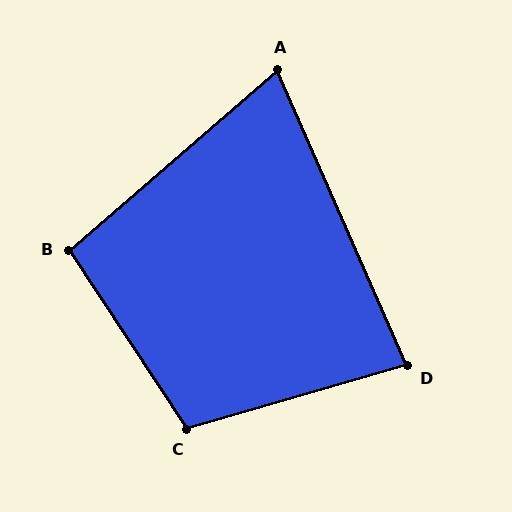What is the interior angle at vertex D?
Approximately 82 degrees (acute).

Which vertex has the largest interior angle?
C, at approximately 107 degrees.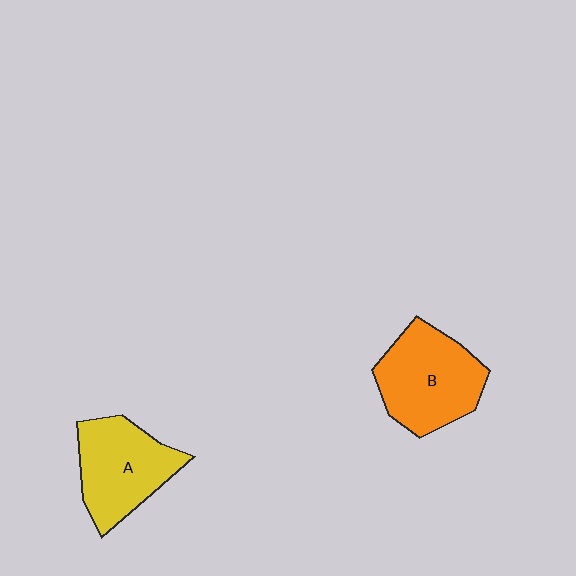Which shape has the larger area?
Shape B (orange).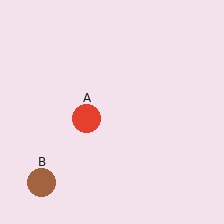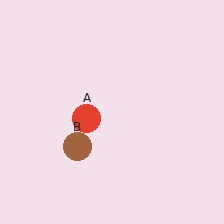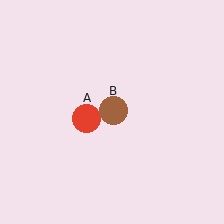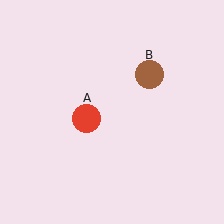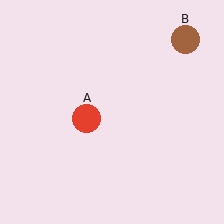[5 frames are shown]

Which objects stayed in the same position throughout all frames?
Red circle (object A) remained stationary.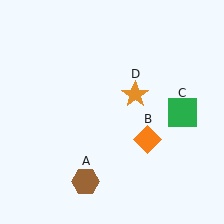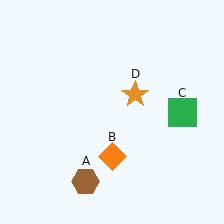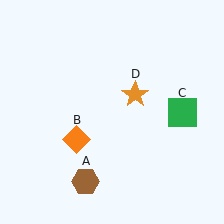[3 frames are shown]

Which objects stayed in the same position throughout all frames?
Brown hexagon (object A) and green square (object C) and orange star (object D) remained stationary.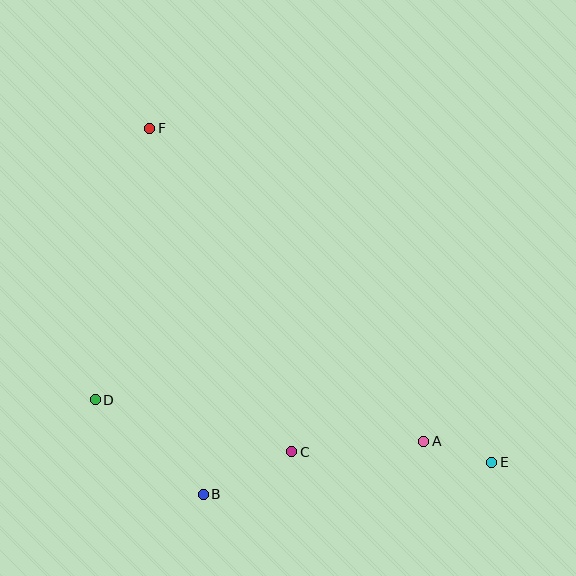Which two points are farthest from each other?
Points E and F are farthest from each other.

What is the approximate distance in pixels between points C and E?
The distance between C and E is approximately 200 pixels.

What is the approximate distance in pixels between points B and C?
The distance between B and C is approximately 98 pixels.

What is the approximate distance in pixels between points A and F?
The distance between A and F is approximately 416 pixels.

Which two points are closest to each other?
Points A and E are closest to each other.